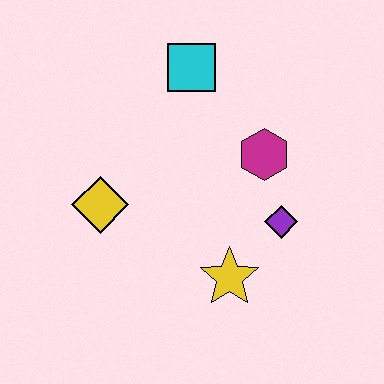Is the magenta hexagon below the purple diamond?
No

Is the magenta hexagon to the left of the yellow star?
No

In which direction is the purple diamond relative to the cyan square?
The purple diamond is below the cyan square.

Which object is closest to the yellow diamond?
The yellow star is closest to the yellow diamond.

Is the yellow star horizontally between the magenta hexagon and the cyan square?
Yes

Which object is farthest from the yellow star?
The cyan square is farthest from the yellow star.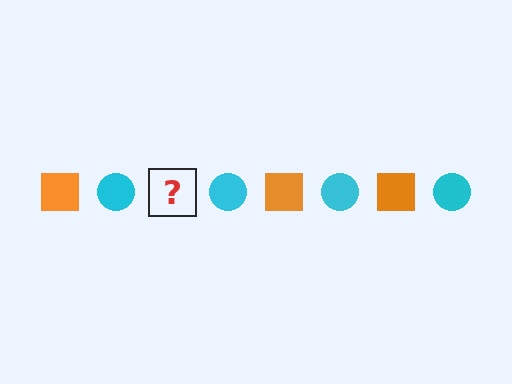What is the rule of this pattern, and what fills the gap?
The rule is that the pattern alternates between orange square and cyan circle. The gap should be filled with an orange square.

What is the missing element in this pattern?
The missing element is an orange square.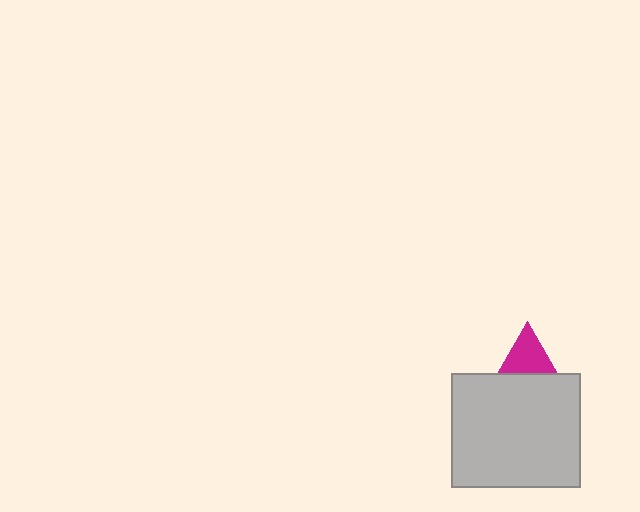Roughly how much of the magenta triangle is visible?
A small part of it is visible (roughly 35%).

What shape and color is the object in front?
The object in front is a light gray rectangle.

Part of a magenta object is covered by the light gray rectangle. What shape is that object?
It is a triangle.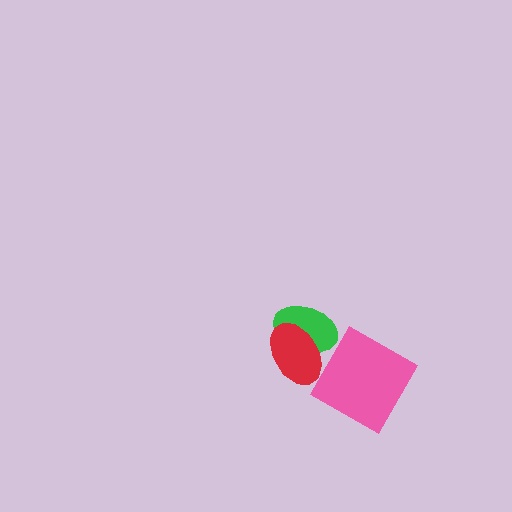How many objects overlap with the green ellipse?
1 object overlaps with the green ellipse.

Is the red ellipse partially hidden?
No, no other shape covers it.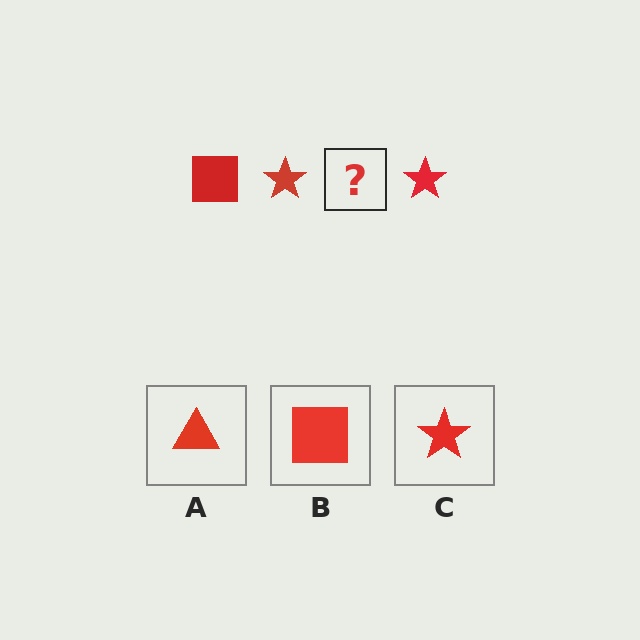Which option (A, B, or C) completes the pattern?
B.